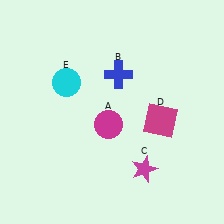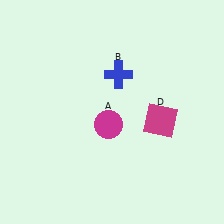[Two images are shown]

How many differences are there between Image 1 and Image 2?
There are 2 differences between the two images.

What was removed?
The cyan circle (E), the magenta star (C) were removed in Image 2.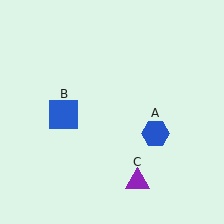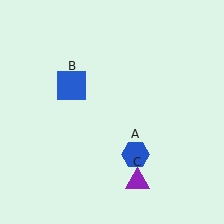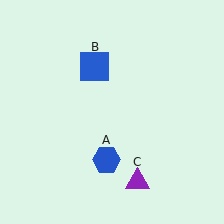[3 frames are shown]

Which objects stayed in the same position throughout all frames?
Purple triangle (object C) remained stationary.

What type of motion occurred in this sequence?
The blue hexagon (object A), blue square (object B) rotated clockwise around the center of the scene.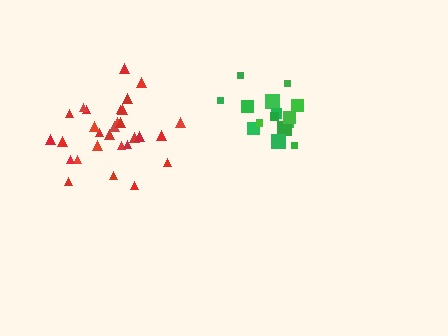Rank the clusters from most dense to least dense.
green, red.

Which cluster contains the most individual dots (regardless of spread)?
Red (29).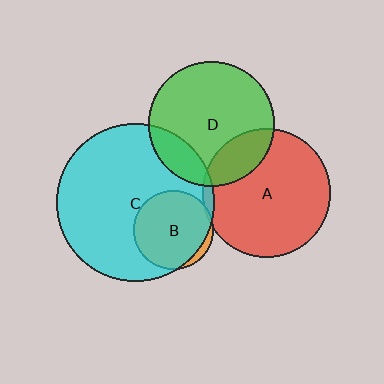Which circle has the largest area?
Circle C (cyan).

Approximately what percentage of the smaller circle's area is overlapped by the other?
Approximately 5%.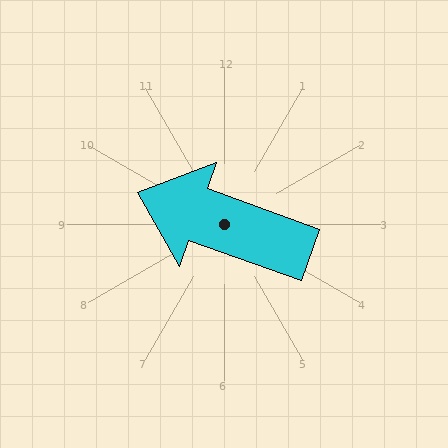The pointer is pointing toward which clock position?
Roughly 10 o'clock.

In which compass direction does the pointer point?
West.